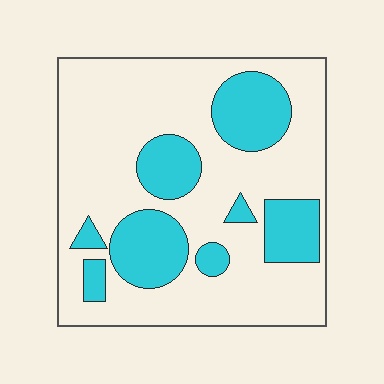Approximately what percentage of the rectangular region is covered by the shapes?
Approximately 30%.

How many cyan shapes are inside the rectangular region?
8.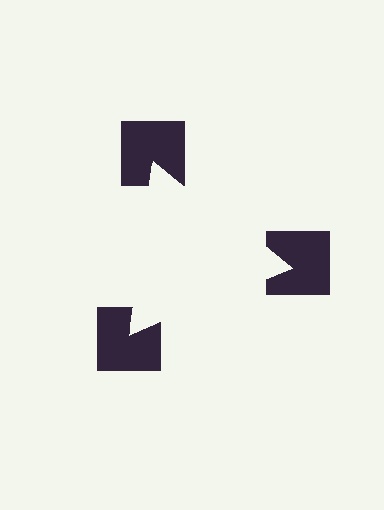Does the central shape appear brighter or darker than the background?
It typically appears slightly brighter than the background, even though no actual brightness change is drawn.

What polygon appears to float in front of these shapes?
An illusory triangle — its edges are inferred from the aligned wedge cuts in the notched squares, not physically drawn.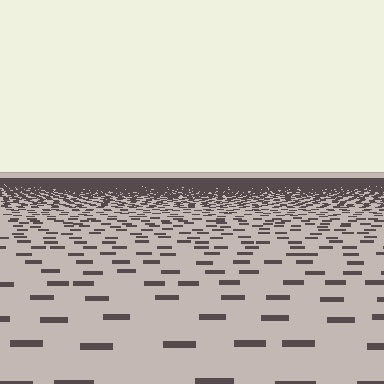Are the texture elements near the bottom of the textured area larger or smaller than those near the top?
Larger. Near the bottom, elements are closer to the viewer and appear at a bigger on-screen size.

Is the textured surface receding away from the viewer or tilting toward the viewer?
The surface is receding away from the viewer. Texture elements get smaller and denser toward the top.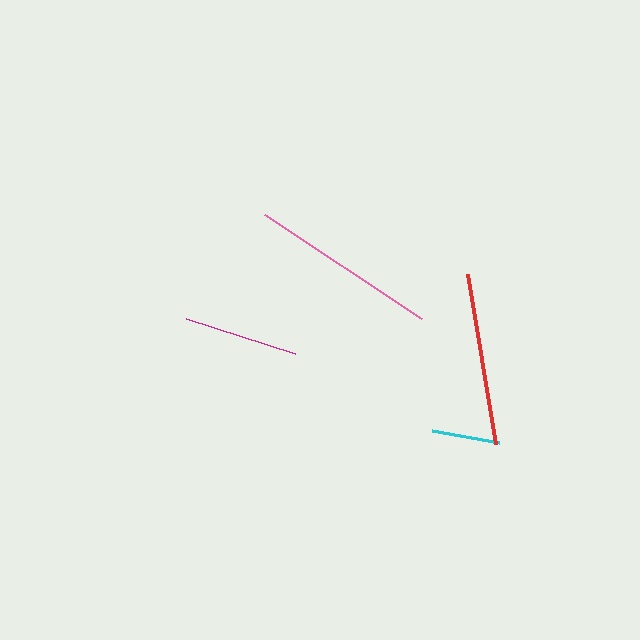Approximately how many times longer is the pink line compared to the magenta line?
The pink line is approximately 1.6 times the length of the magenta line.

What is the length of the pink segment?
The pink segment is approximately 187 pixels long.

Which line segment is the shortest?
The cyan line is the shortest at approximately 68 pixels.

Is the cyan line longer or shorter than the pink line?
The pink line is longer than the cyan line.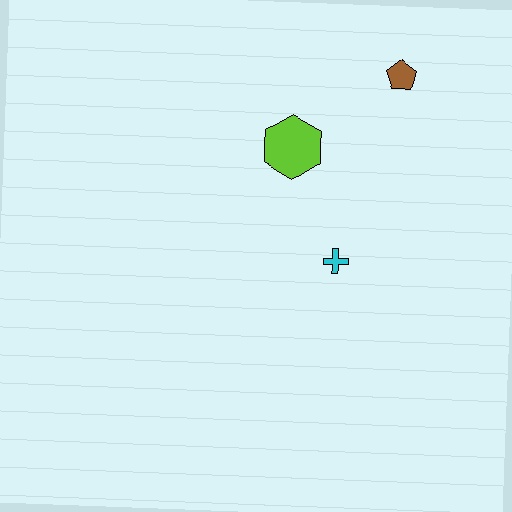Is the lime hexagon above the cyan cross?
Yes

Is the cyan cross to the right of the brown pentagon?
No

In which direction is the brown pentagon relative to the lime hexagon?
The brown pentagon is to the right of the lime hexagon.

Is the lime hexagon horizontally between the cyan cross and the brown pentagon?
No